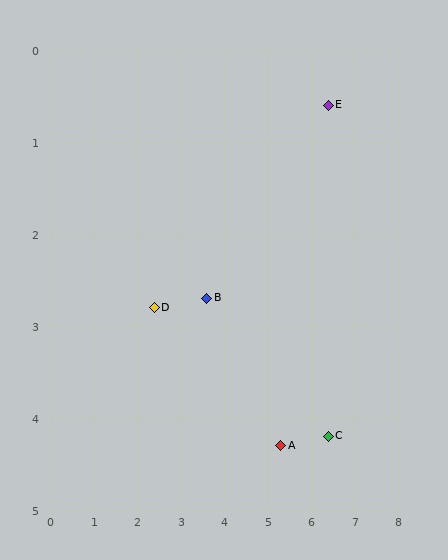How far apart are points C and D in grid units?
Points C and D are about 4.2 grid units apart.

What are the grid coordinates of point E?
Point E is at approximately (6.4, 0.6).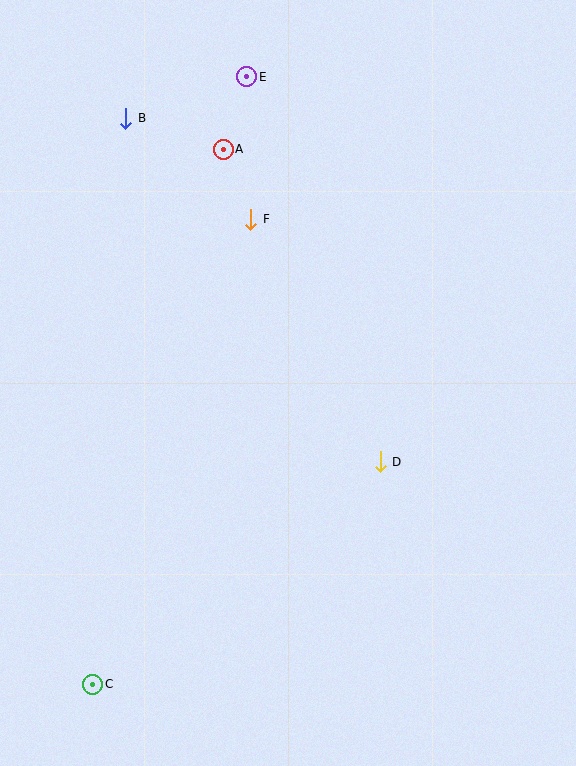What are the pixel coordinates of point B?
Point B is at (126, 118).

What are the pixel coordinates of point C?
Point C is at (93, 684).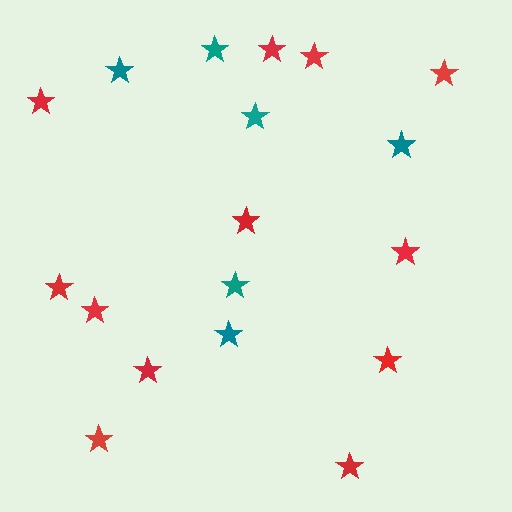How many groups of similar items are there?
There are 2 groups: one group of red stars (12) and one group of teal stars (6).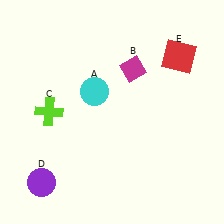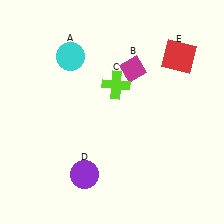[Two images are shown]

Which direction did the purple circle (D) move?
The purple circle (D) moved right.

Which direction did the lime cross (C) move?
The lime cross (C) moved right.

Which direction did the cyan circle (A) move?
The cyan circle (A) moved up.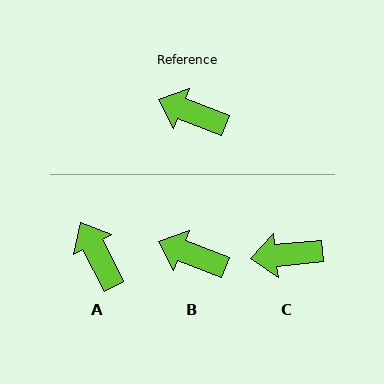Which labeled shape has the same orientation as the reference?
B.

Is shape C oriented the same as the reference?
No, it is off by about 27 degrees.